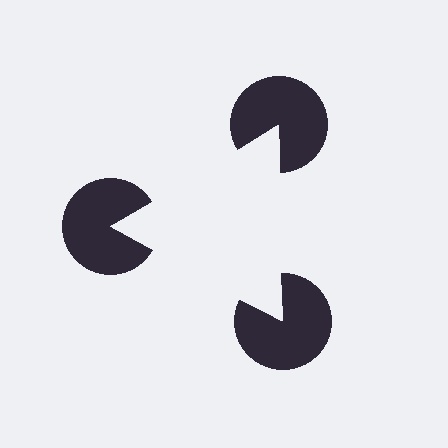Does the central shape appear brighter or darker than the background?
It typically appears slightly brighter than the background, even though no actual brightness change is drawn.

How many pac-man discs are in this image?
There are 3 — one at each vertex of the illusory triangle.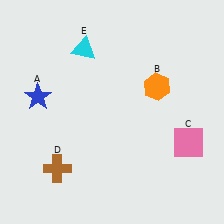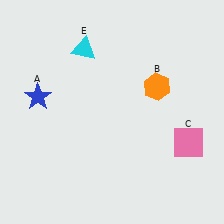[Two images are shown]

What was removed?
The brown cross (D) was removed in Image 2.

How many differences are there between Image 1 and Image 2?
There is 1 difference between the two images.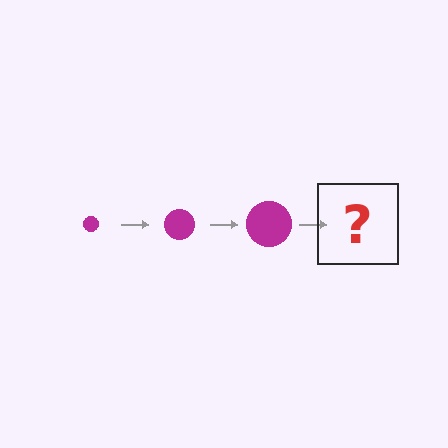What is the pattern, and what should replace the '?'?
The pattern is that the circle gets progressively larger each step. The '?' should be a magenta circle, larger than the previous one.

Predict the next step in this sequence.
The next step is a magenta circle, larger than the previous one.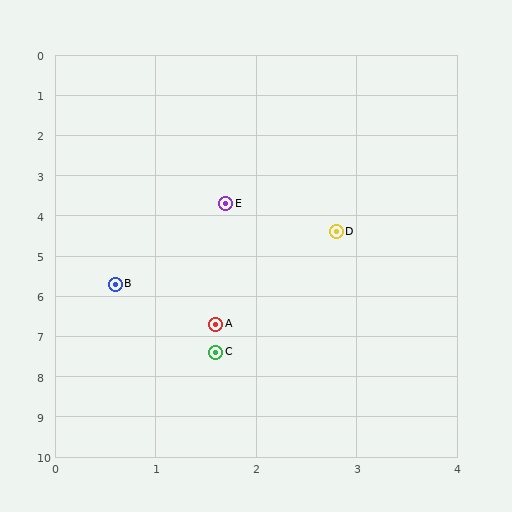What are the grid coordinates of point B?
Point B is at approximately (0.6, 5.7).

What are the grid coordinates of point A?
Point A is at approximately (1.6, 6.7).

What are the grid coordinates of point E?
Point E is at approximately (1.7, 3.7).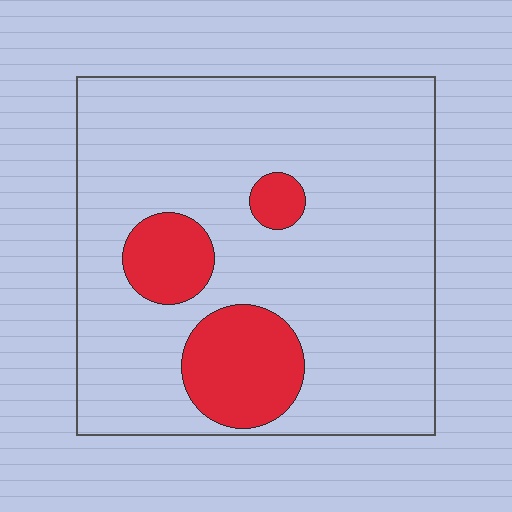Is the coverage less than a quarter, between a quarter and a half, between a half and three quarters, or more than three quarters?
Less than a quarter.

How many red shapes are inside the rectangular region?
3.